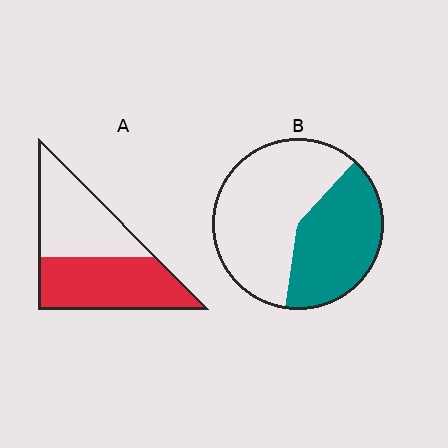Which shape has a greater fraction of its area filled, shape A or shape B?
Shape A.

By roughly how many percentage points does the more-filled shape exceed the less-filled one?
By roughly 10 percentage points (A over B).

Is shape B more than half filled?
No.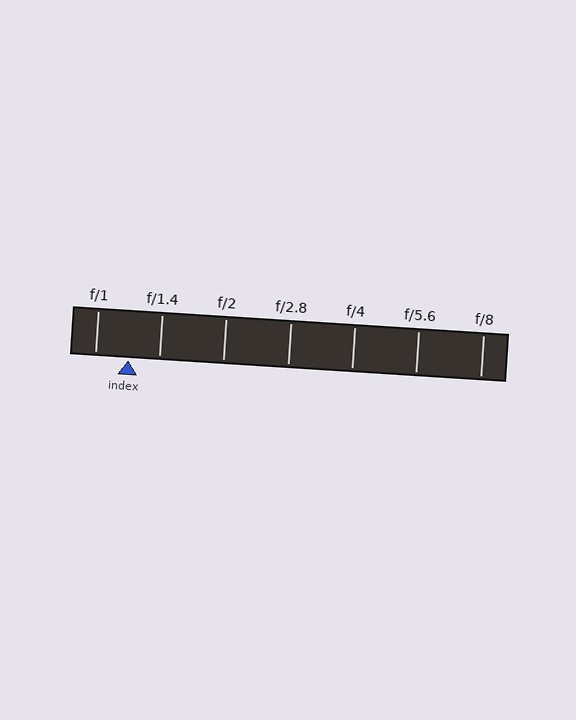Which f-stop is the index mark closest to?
The index mark is closest to f/1.4.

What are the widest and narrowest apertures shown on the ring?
The widest aperture shown is f/1 and the narrowest is f/8.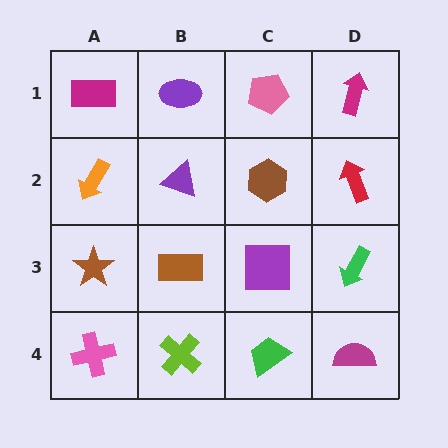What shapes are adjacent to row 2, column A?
A magenta rectangle (row 1, column A), a brown star (row 3, column A), a purple triangle (row 2, column B).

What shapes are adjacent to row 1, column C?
A brown hexagon (row 2, column C), a purple ellipse (row 1, column B), a magenta arrow (row 1, column D).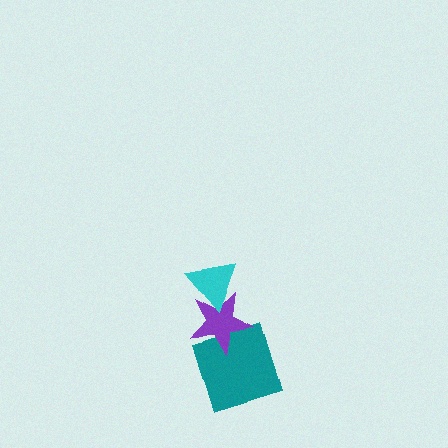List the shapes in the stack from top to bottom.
From top to bottom: the cyan triangle, the purple star, the teal square.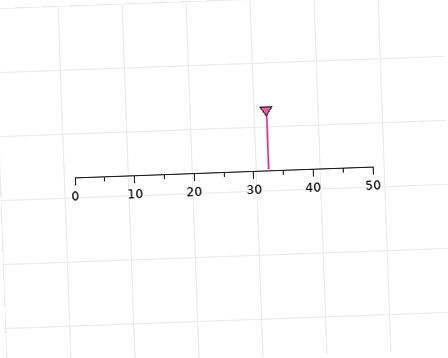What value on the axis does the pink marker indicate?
The marker indicates approximately 32.5.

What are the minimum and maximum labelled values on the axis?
The axis runs from 0 to 50.